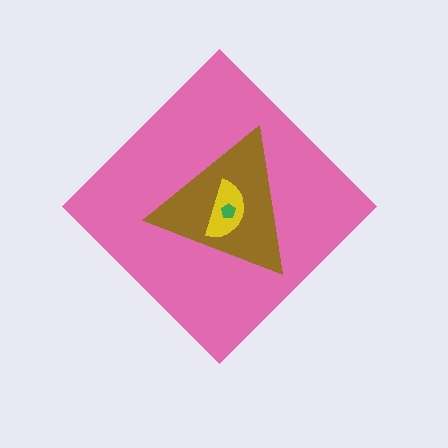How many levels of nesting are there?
4.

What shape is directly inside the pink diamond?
The brown triangle.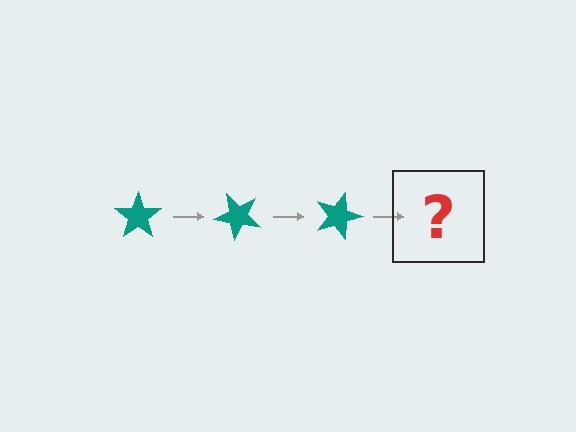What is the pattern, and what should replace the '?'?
The pattern is that the star rotates 45 degrees each step. The '?' should be a teal star rotated 135 degrees.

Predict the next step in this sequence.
The next step is a teal star rotated 135 degrees.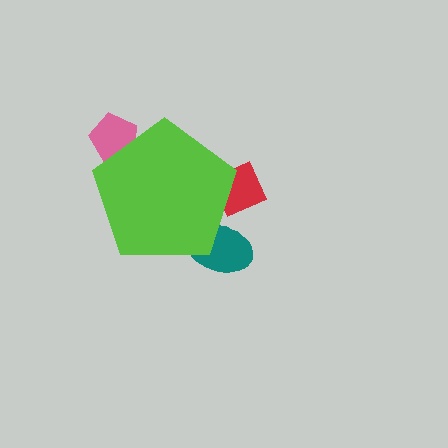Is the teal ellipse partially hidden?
Yes, the teal ellipse is partially hidden behind the lime pentagon.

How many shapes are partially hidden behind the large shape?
3 shapes are partially hidden.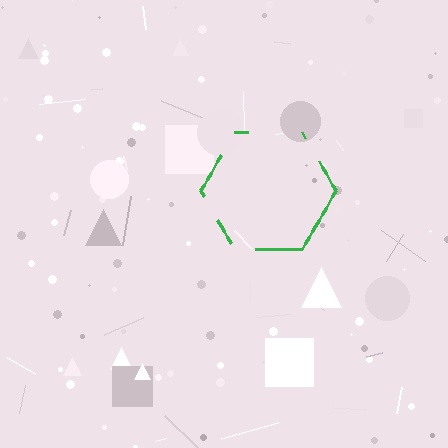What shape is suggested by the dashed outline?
The dashed outline suggests a hexagon.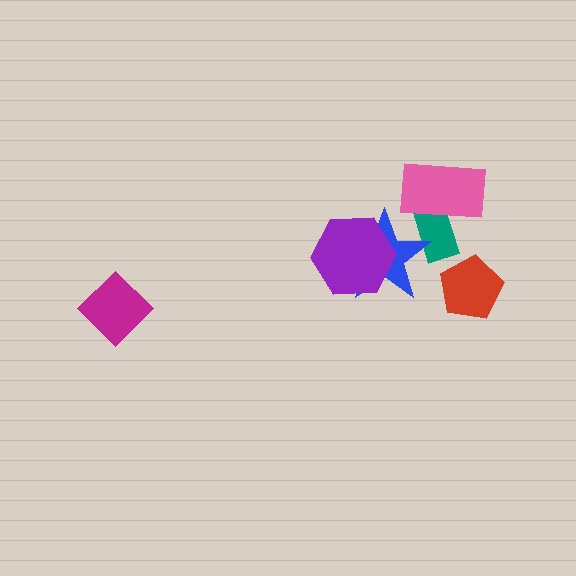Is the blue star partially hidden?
Yes, it is partially covered by another shape.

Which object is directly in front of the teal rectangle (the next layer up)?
The blue star is directly in front of the teal rectangle.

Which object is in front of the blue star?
The purple hexagon is in front of the blue star.